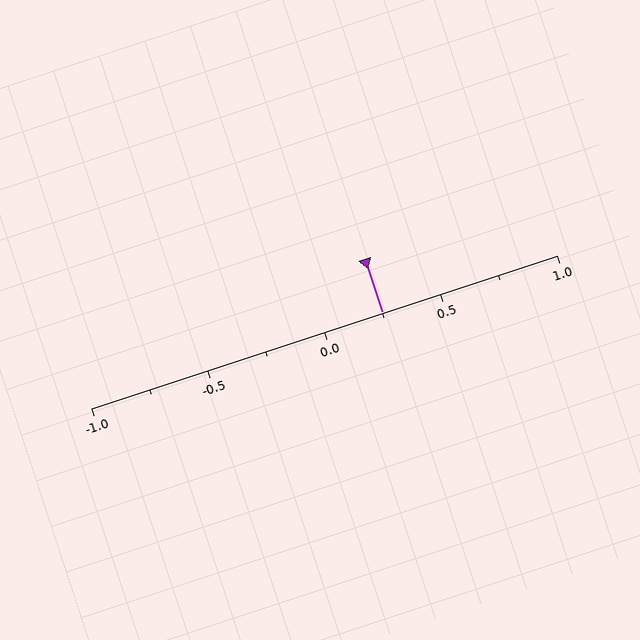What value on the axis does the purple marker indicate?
The marker indicates approximately 0.25.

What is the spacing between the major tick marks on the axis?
The major ticks are spaced 0.5 apart.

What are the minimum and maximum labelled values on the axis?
The axis runs from -1.0 to 1.0.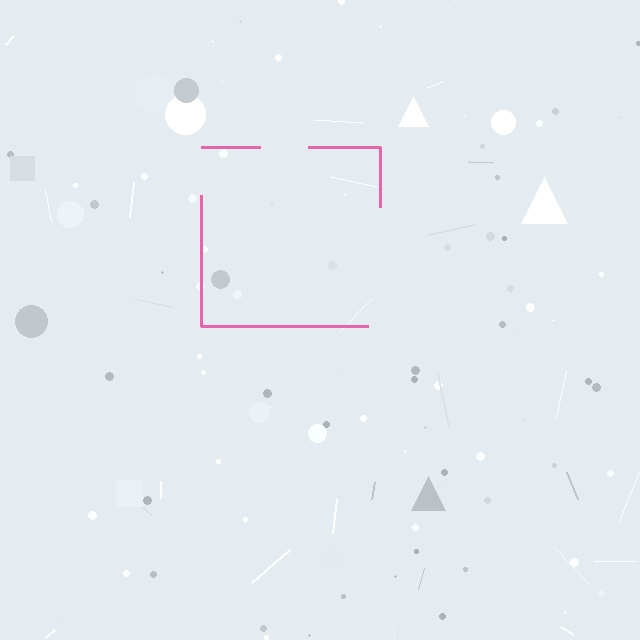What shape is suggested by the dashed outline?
The dashed outline suggests a square.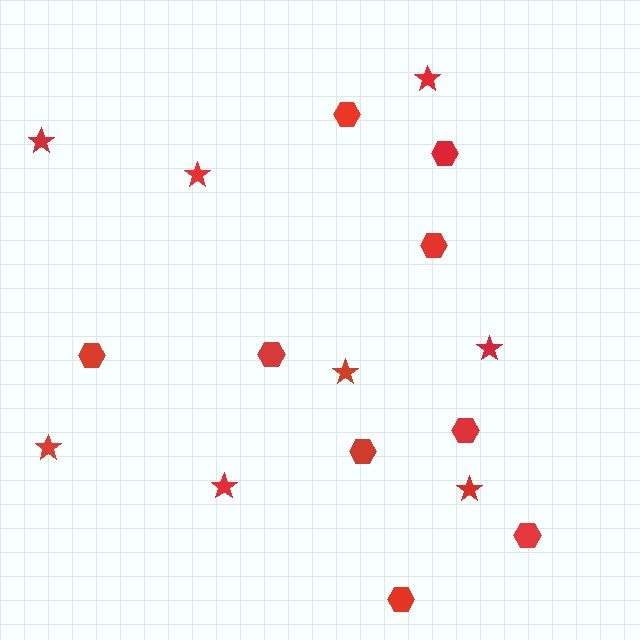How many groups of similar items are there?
There are 2 groups: one group of hexagons (9) and one group of stars (8).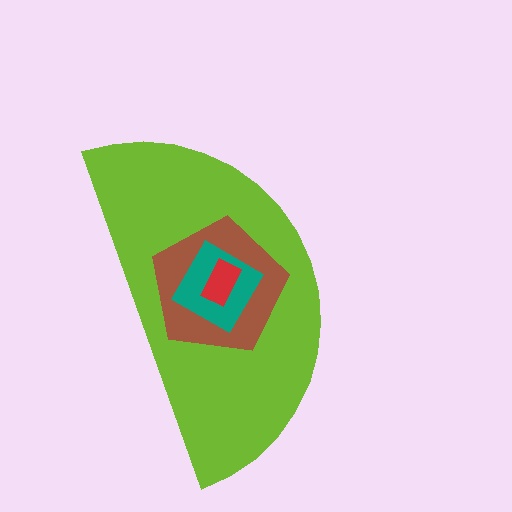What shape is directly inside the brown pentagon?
The teal diamond.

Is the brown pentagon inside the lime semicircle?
Yes.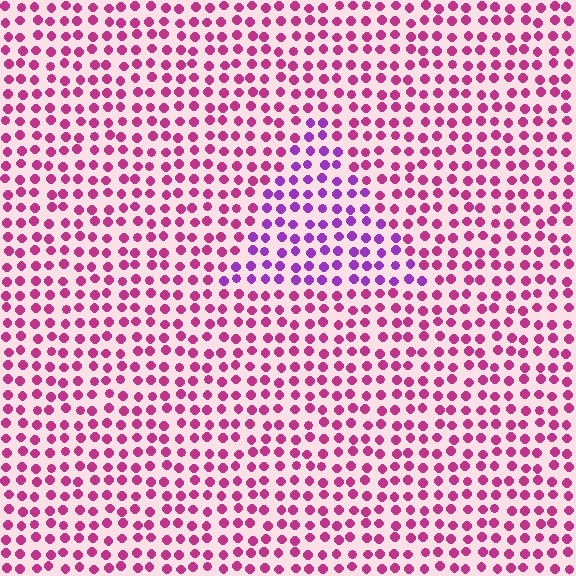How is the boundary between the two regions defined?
The boundary is defined purely by a slight shift in hue (about 39 degrees). Spacing, size, and orientation are identical on both sides.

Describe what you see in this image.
The image is filled with small magenta elements in a uniform arrangement. A triangle-shaped region is visible where the elements are tinted to a slightly different hue, forming a subtle color boundary.